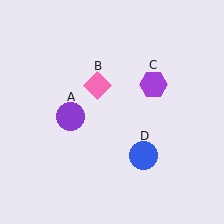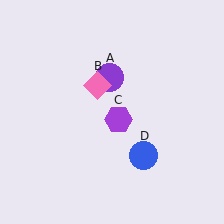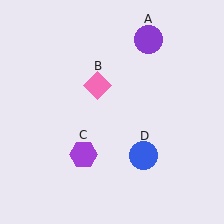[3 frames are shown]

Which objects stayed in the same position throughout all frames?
Pink diamond (object B) and blue circle (object D) remained stationary.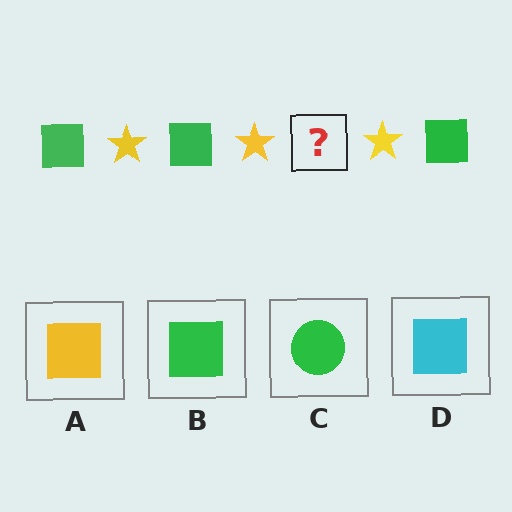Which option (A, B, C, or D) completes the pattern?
B.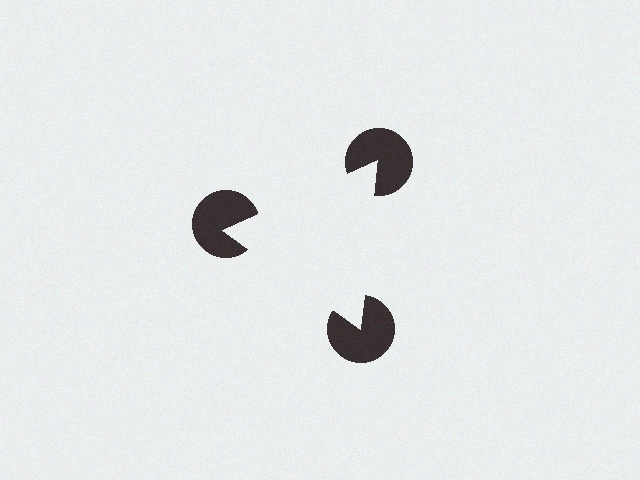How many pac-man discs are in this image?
There are 3 — one at each vertex of the illusory triangle.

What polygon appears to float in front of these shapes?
An illusory triangle — its edges are inferred from the aligned wedge cuts in the pac-man discs, not physically drawn.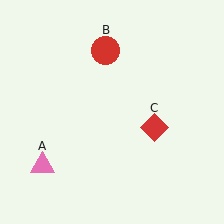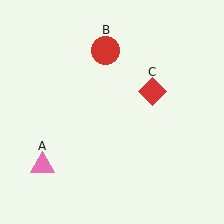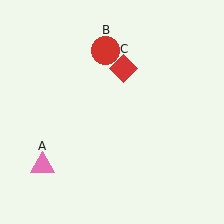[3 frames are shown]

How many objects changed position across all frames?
1 object changed position: red diamond (object C).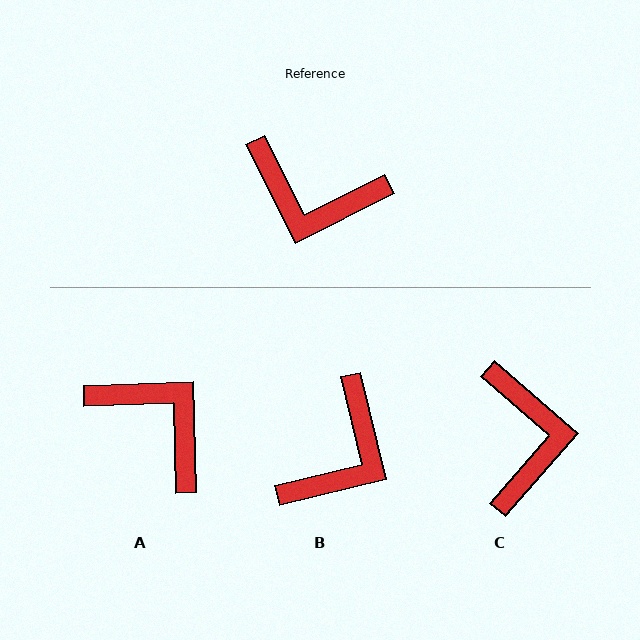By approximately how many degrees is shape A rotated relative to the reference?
Approximately 155 degrees counter-clockwise.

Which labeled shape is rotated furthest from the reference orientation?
A, about 155 degrees away.